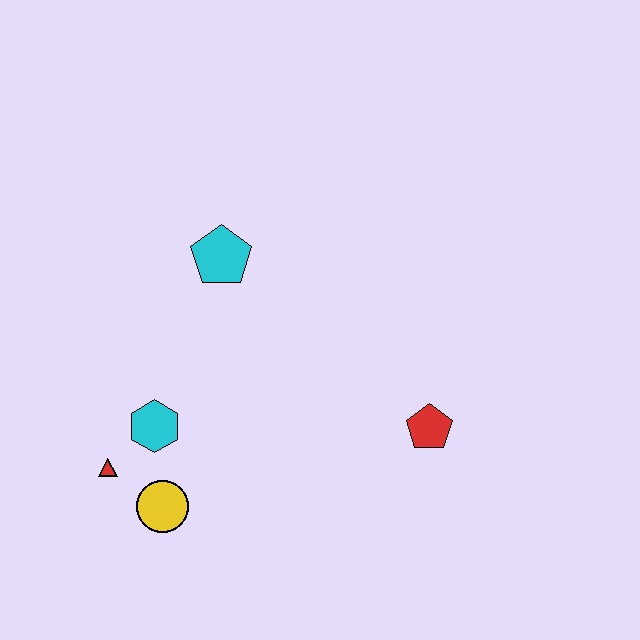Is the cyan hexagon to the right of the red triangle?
Yes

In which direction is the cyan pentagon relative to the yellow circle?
The cyan pentagon is above the yellow circle.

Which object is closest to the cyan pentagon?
The cyan hexagon is closest to the cyan pentagon.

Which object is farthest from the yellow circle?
The red pentagon is farthest from the yellow circle.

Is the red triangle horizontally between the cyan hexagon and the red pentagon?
No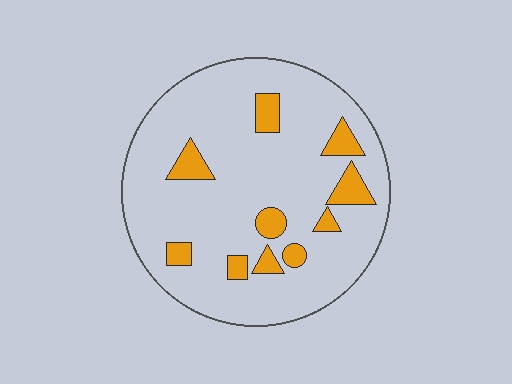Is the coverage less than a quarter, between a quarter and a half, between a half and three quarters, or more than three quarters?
Less than a quarter.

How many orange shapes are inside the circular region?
10.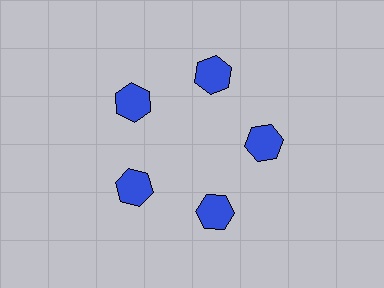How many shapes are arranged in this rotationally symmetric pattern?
There are 5 shapes, arranged in 5 groups of 1.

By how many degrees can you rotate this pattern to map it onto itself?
The pattern maps onto itself every 72 degrees of rotation.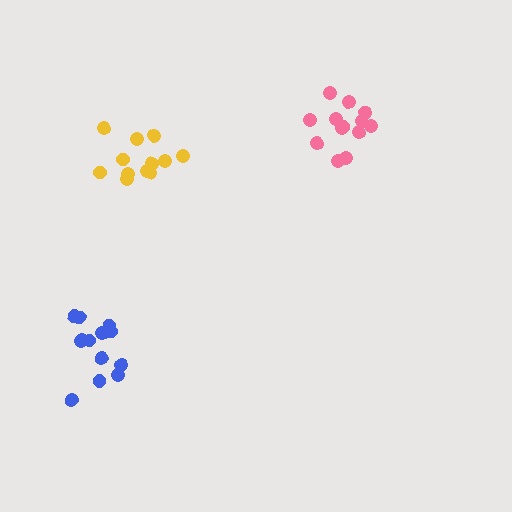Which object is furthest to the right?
The pink cluster is rightmost.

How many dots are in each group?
Group 1: 13 dots, Group 2: 13 dots, Group 3: 12 dots (38 total).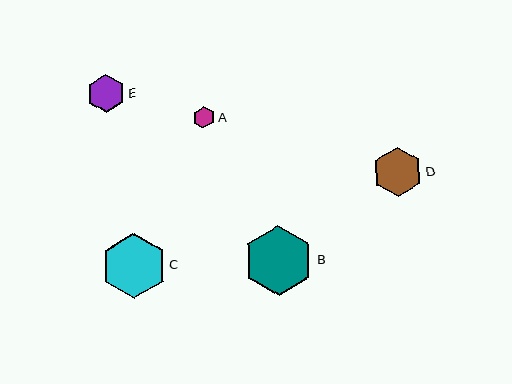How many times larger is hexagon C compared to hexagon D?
Hexagon C is approximately 1.3 times the size of hexagon D.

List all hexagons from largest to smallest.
From largest to smallest: B, C, D, E, A.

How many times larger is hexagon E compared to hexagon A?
Hexagon E is approximately 1.8 times the size of hexagon A.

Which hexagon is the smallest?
Hexagon A is the smallest with a size of approximately 22 pixels.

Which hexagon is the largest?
Hexagon B is the largest with a size of approximately 69 pixels.